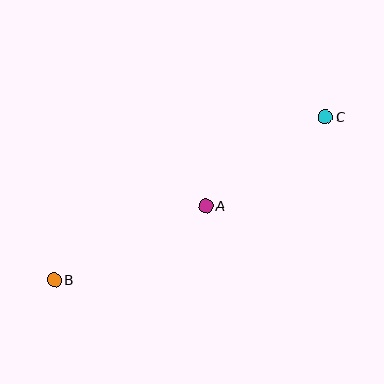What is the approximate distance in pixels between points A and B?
The distance between A and B is approximately 169 pixels.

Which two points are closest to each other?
Points A and C are closest to each other.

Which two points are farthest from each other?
Points B and C are farthest from each other.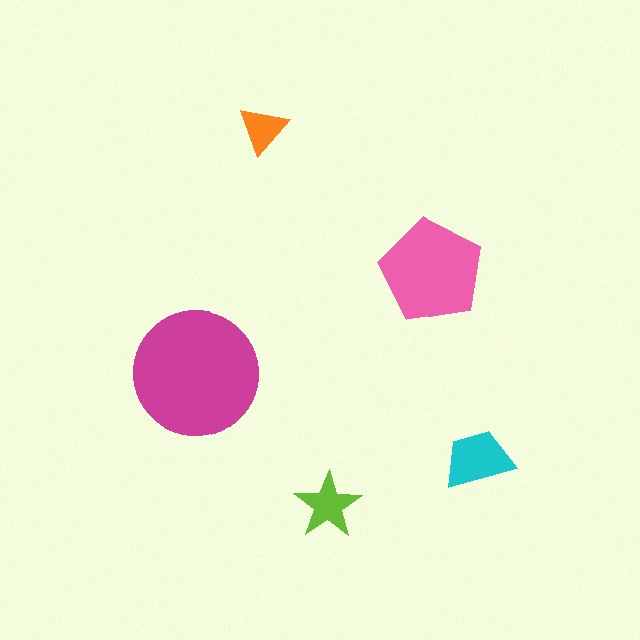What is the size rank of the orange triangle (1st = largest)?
5th.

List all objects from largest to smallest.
The magenta circle, the pink pentagon, the cyan trapezoid, the lime star, the orange triangle.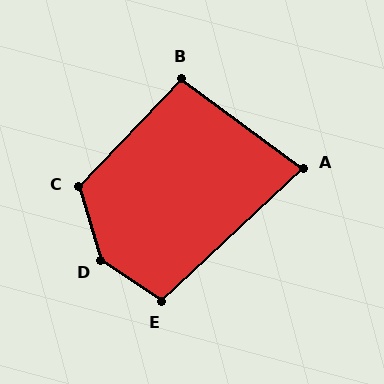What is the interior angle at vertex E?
Approximately 102 degrees (obtuse).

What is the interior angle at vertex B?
Approximately 97 degrees (obtuse).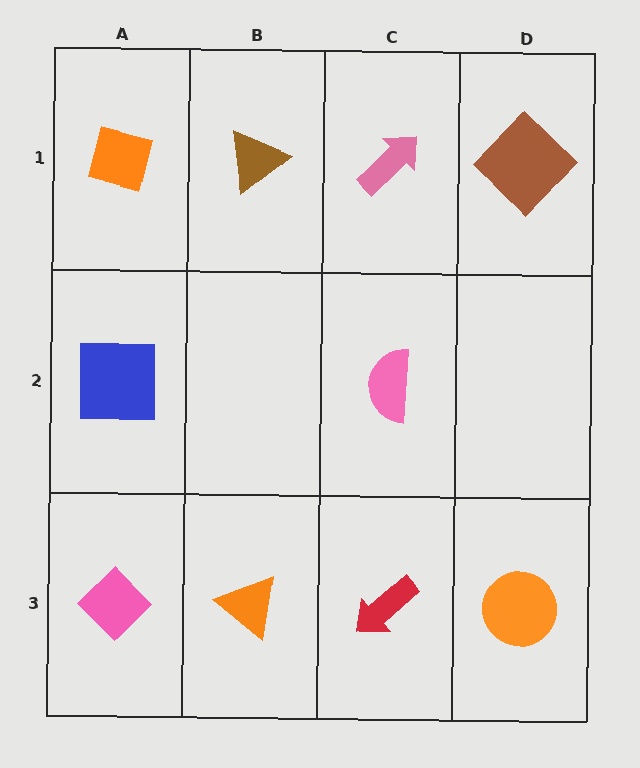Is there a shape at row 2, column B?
No, that cell is empty.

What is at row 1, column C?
A pink arrow.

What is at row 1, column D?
A brown diamond.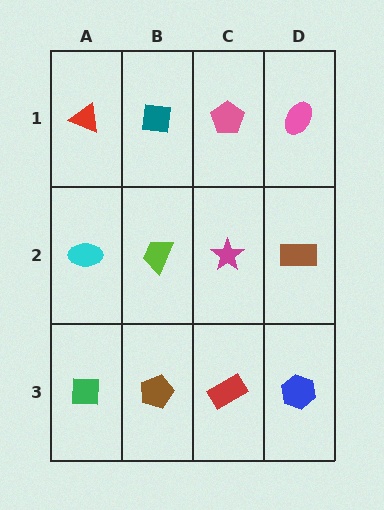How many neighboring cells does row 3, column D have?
2.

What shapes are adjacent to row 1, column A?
A cyan ellipse (row 2, column A), a teal square (row 1, column B).